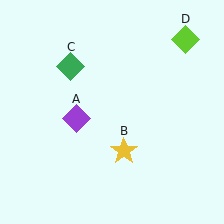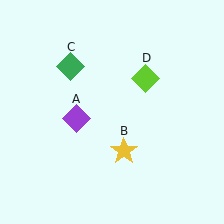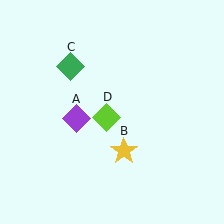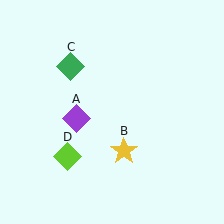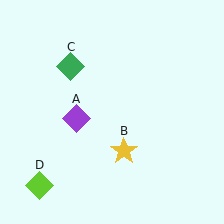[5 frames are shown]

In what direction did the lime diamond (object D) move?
The lime diamond (object D) moved down and to the left.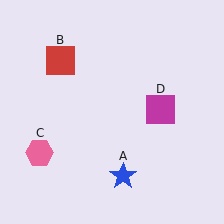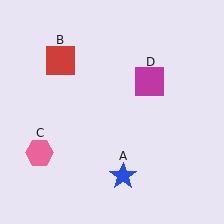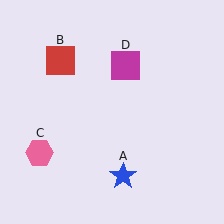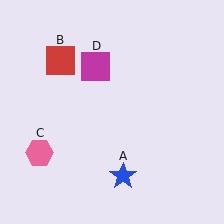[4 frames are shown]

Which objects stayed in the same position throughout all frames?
Blue star (object A) and red square (object B) and pink hexagon (object C) remained stationary.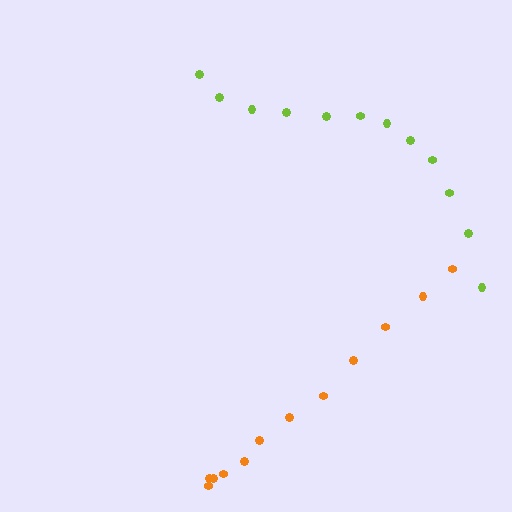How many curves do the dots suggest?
There are 2 distinct paths.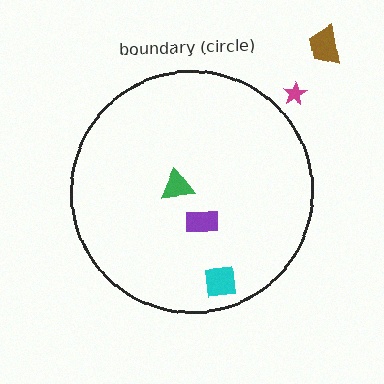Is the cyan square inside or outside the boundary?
Inside.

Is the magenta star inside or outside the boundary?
Outside.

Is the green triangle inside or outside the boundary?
Inside.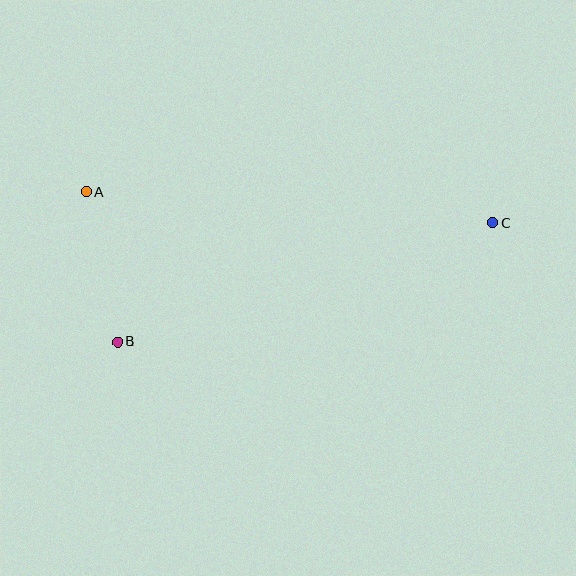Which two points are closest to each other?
Points A and B are closest to each other.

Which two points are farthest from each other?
Points A and C are farthest from each other.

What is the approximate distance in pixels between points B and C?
The distance between B and C is approximately 394 pixels.